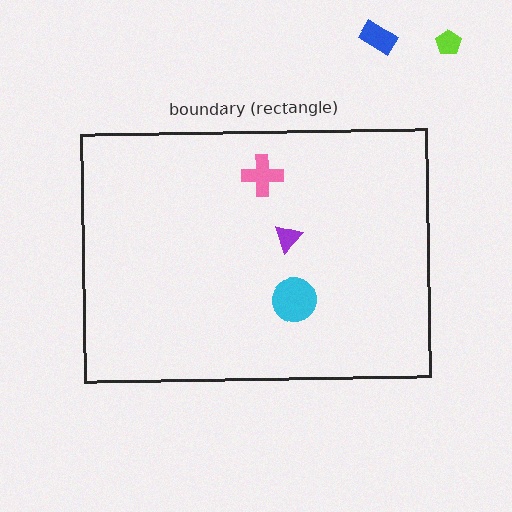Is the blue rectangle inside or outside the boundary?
Outside.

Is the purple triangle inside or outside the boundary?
Inside.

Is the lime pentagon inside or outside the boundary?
Outside.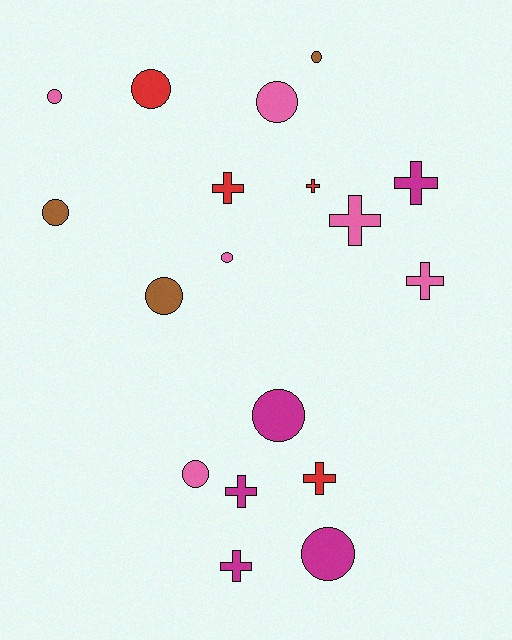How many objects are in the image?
There are 18 objects.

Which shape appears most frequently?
Circle, with 10 objects.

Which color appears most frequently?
Pink, with 6 objects.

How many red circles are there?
There is 1 red circle.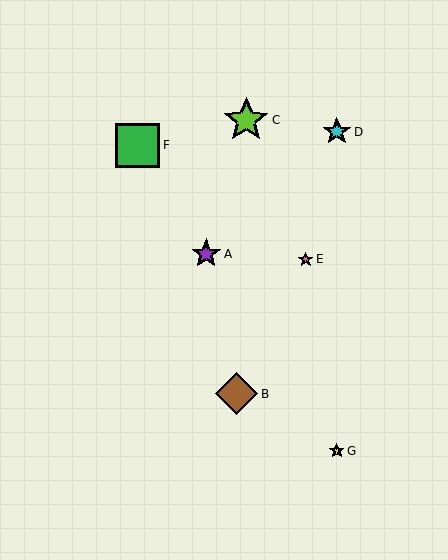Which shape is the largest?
The lime star (labeled C) is the largest.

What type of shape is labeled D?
Shape D is a cyan star.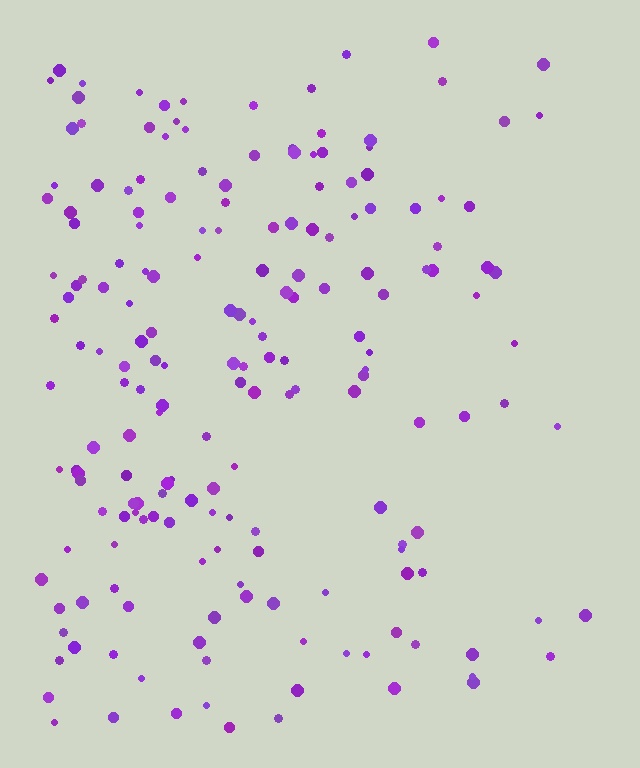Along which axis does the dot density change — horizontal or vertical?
Horizontal.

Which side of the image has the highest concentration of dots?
The left.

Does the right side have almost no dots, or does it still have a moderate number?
Still a moderate number, just noticeably fewer than the left.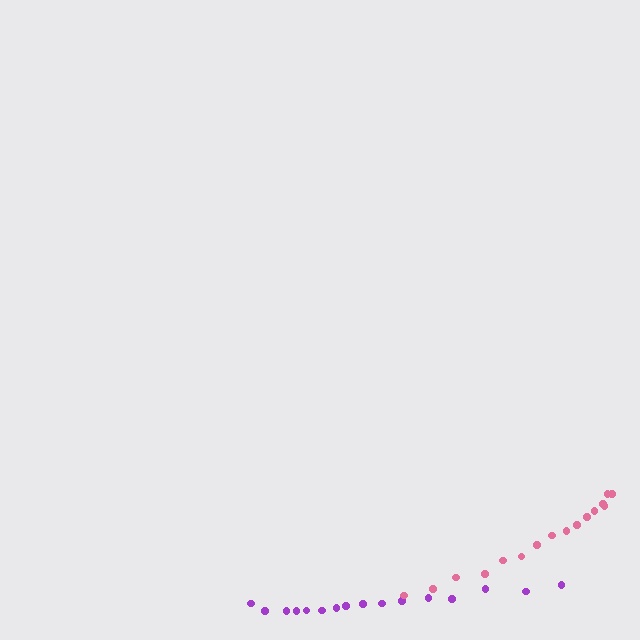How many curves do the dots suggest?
There are 2 distinct paths.